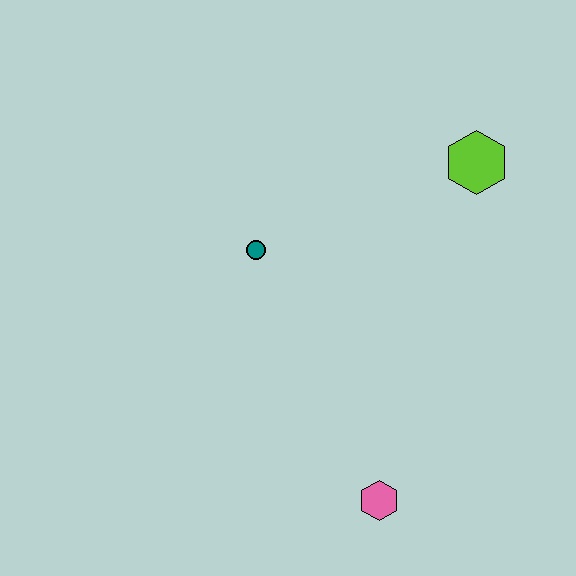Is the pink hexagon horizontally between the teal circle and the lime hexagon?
Yes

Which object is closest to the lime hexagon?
The teal circle is closest to the lime hexagon.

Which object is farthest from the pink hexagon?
The lime hexagon is farthest from the pink hexagon.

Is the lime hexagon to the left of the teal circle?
No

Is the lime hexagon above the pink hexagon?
Yes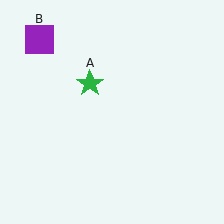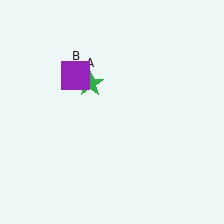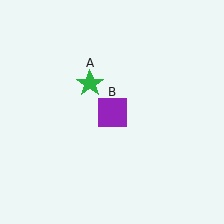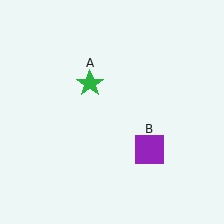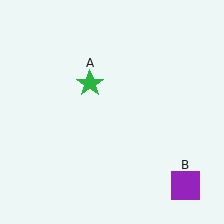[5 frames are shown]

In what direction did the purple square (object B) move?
The purple square (object B) moved down and to the right.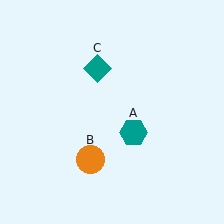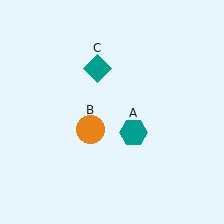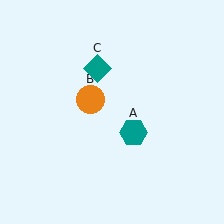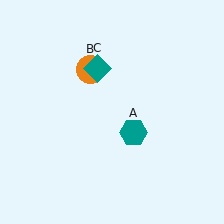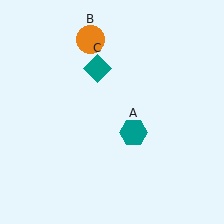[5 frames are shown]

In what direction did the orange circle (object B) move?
The orange circle (object B) moved up.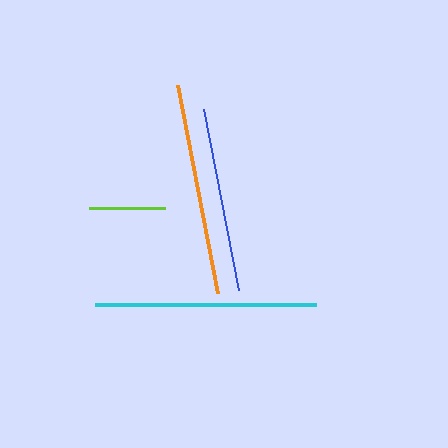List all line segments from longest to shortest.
From longest to shortest: cyan, orange, blue, lime.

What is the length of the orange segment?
The orange segment is approximately 212 pixels long.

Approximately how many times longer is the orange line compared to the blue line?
The orange line is approximately 1.1 times the length of the blue line.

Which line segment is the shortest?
The lime line is the shortest at approximately 76 pixels.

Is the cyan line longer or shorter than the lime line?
The cyan line is longer than the lime line.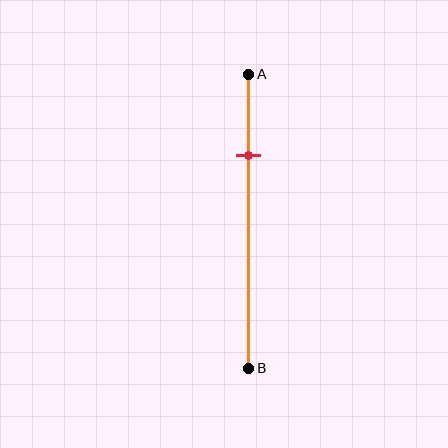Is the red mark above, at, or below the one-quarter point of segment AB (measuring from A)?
The red mark is approximately at the one-quarter point of segment AB.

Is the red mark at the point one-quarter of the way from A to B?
Yes, the mark is approximately at the one-quarter point.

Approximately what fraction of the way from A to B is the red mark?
The red mark is approximately 30% of the way from A to B.